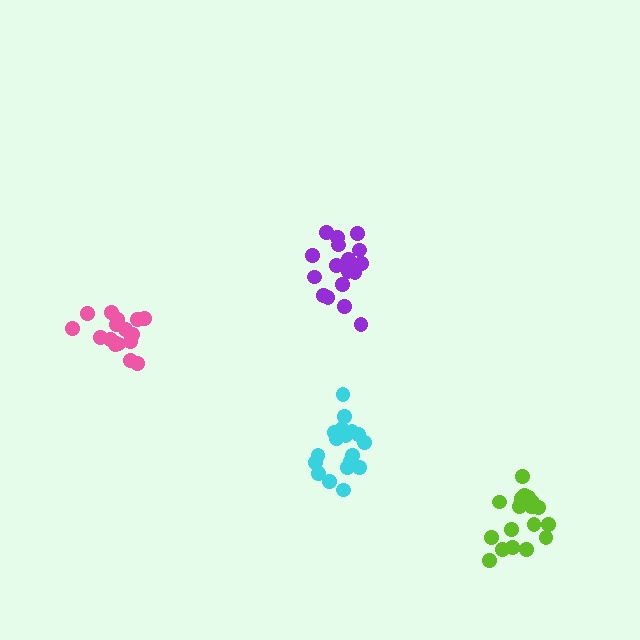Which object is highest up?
The purple cluster is topmost.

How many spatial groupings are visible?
There are 4 spatial groupings.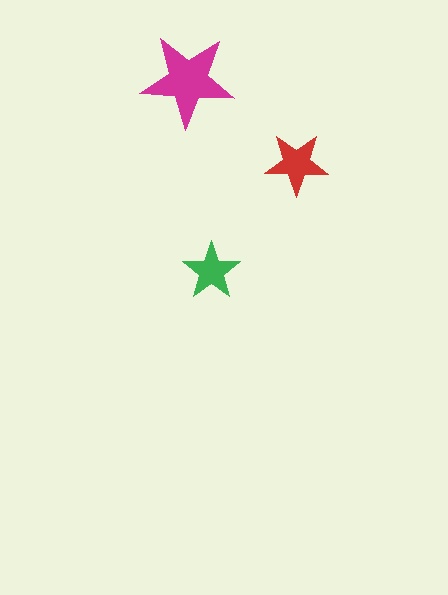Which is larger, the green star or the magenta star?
The magenta one.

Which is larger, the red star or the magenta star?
The magenta one.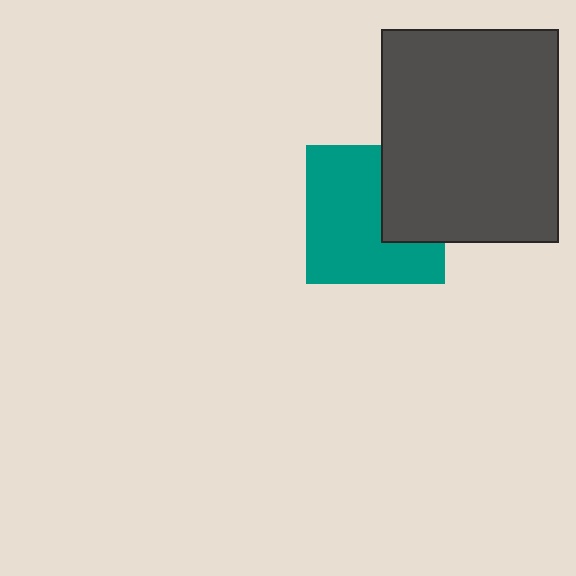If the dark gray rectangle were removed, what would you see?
You would see the complete teal square.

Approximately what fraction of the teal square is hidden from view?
Roughly 32% of the teal square is hidden behind the dark gray rectangle.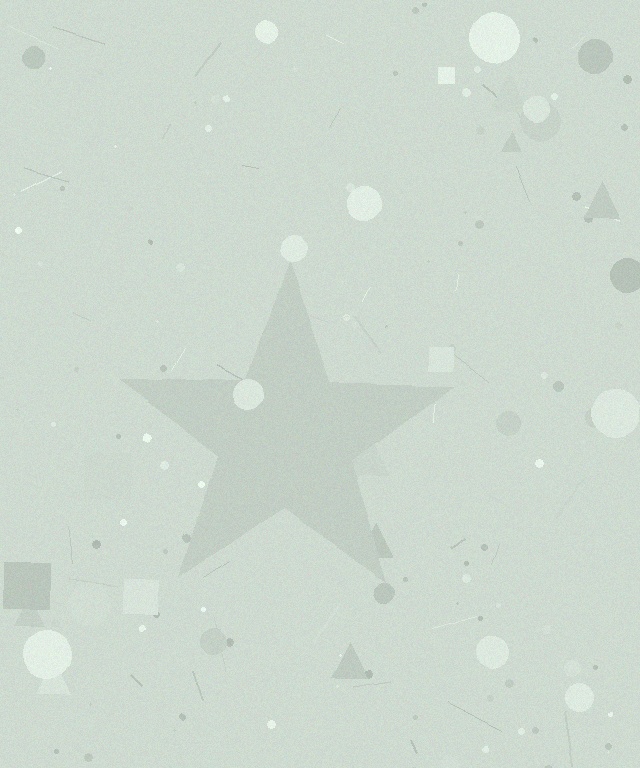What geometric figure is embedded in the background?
A star is embedded in the background.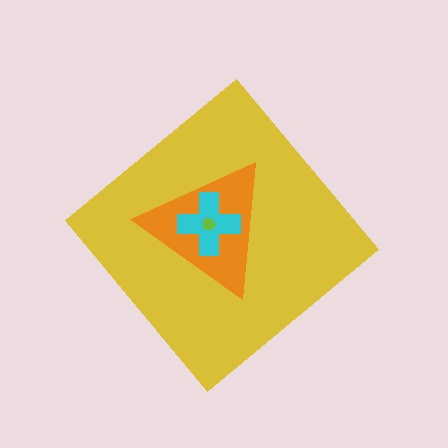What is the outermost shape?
The yellow diamond.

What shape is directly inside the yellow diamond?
The orange triangle.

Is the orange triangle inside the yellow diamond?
Yes.